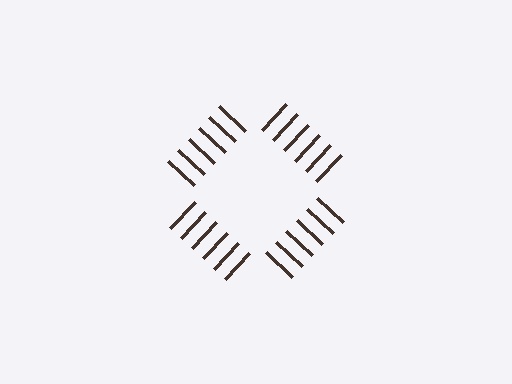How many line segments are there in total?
24 — 6 along each of the 4 edges.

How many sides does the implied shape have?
4 sides — the line-ends trace a square.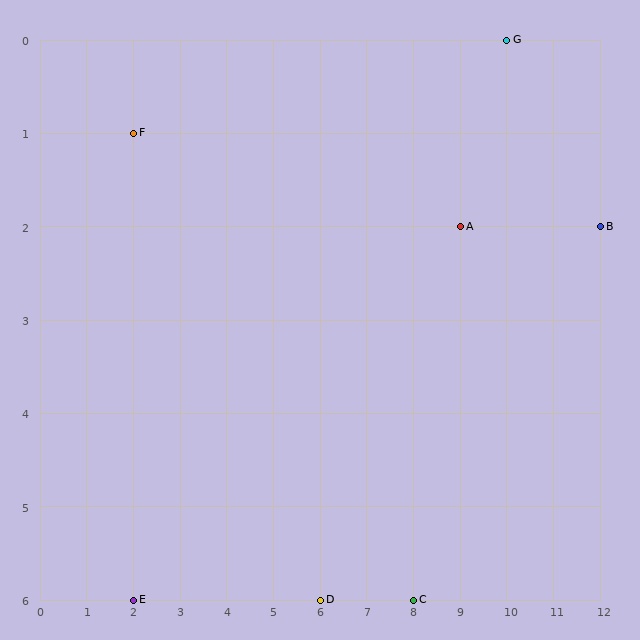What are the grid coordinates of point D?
Point D is at grid coordinates (6, 6).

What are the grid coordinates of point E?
Point E is at grid coordinates (2, 6).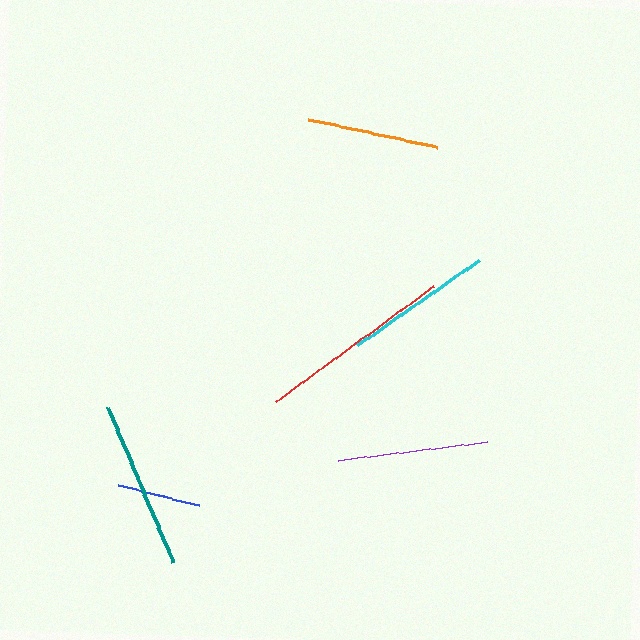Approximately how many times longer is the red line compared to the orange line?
The red line is approximately 1.5 times the length of the orange line.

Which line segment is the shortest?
The blue line is the shortest at approximately 84 pixels.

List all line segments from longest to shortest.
From longest to shortest: red, teal, purple, cyan, orange, blue.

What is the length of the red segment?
The red segment is approximately 195 pixels long.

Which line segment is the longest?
The red line is the longest at approximately 195 pixels.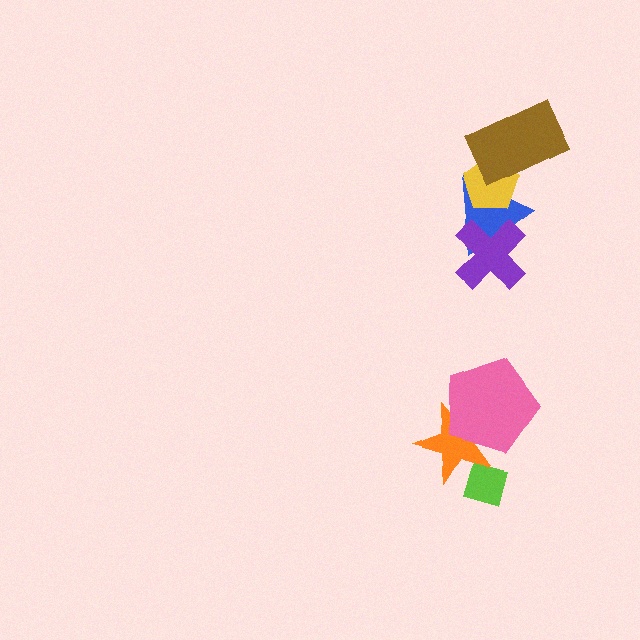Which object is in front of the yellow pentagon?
The brown rectangle is in front of the yellow pentagon.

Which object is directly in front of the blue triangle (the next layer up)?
The purple cross is directly in front of the blue triangle.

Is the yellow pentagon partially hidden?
Yes, it is partially covered by another shape.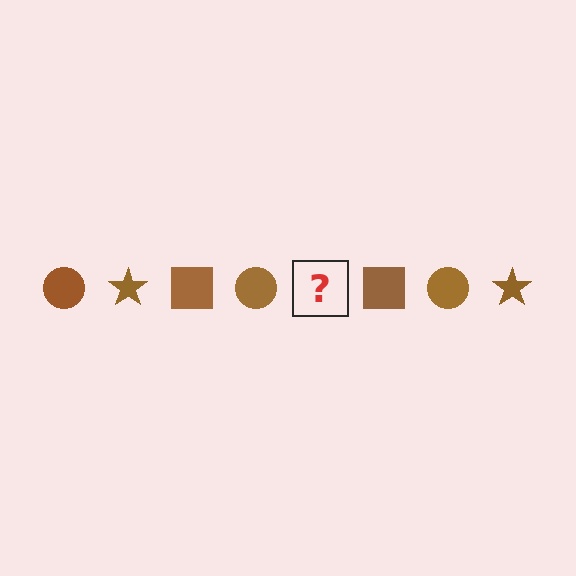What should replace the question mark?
The question mark should be replaced with a brown star.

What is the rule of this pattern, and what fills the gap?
The rule is that the pattern cycles through circle, star, square shapes in brown. The gap should be filled with a brown star.